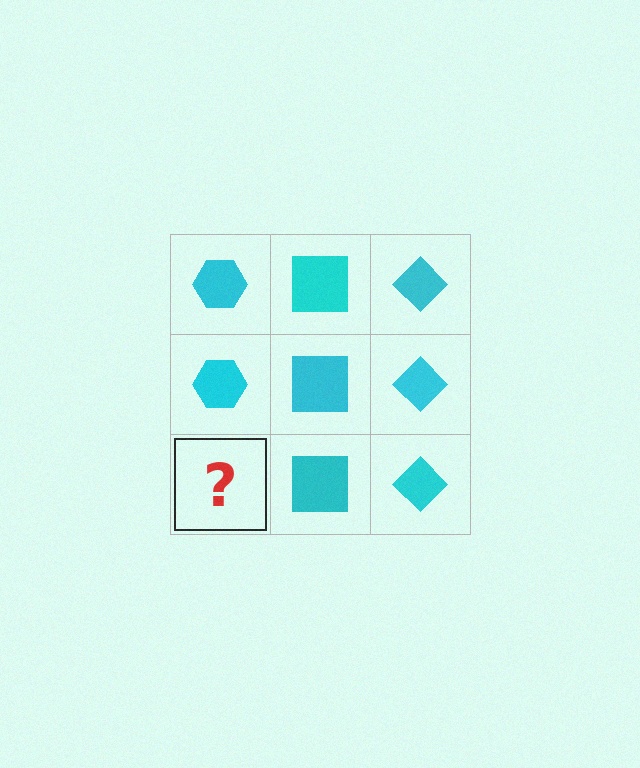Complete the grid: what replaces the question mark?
The question mark should be replaced with a cyan hexagon.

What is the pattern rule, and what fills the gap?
The rule is that each column has a consistent shape. The gap should be filled with a cyan hexagon.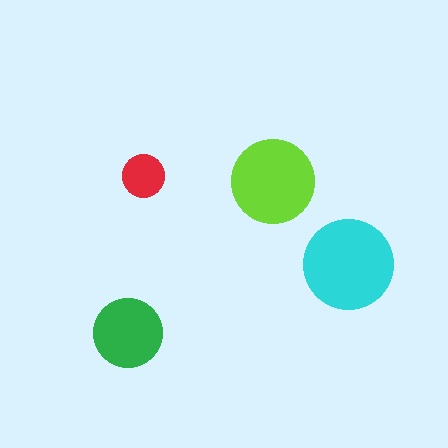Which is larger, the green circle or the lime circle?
The lime one.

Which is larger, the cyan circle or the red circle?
The cyan one.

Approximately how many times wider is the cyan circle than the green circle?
About 1.5 times wider.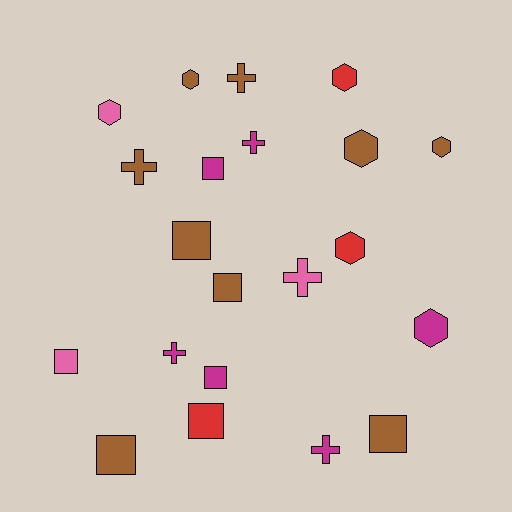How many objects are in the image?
There are 21 objects.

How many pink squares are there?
There is 1 pink square.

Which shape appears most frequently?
Square, with 8 objects.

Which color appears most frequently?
Brown, with 9 objects.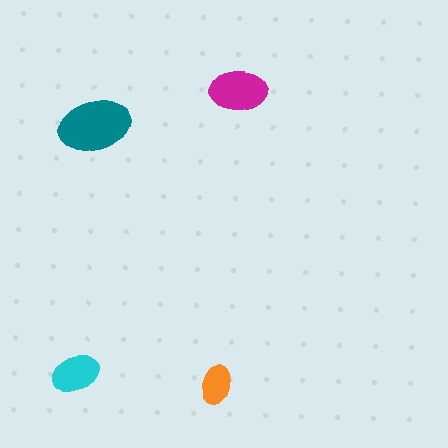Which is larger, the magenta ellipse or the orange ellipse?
The magenta one.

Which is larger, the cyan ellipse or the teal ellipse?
The teal one.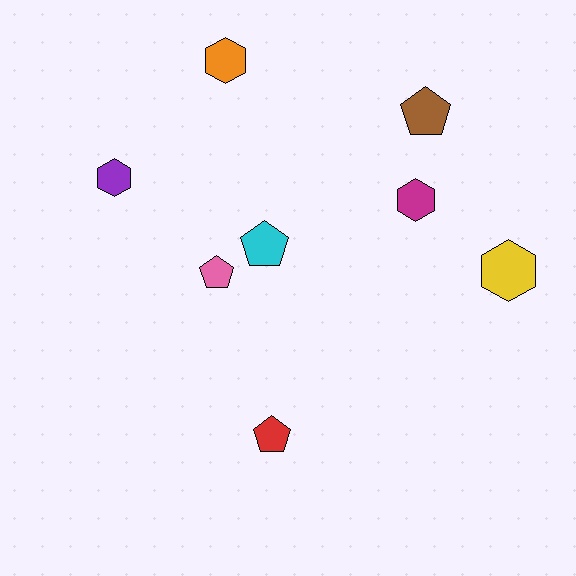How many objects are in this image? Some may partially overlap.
There are 8 objects.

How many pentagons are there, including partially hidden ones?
There are 4 pentagons.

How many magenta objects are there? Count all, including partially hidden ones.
There is 1 magenta object.